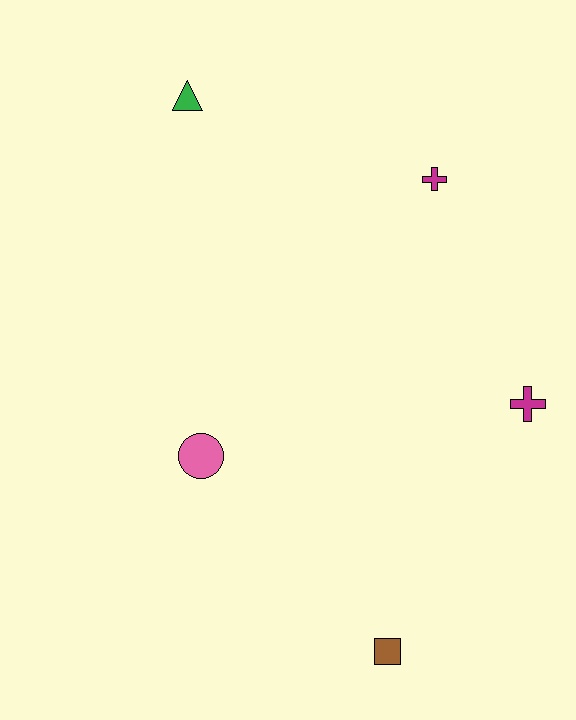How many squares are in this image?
There is 1 square.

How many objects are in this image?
There are 5 objects.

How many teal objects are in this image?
There are no teal objects.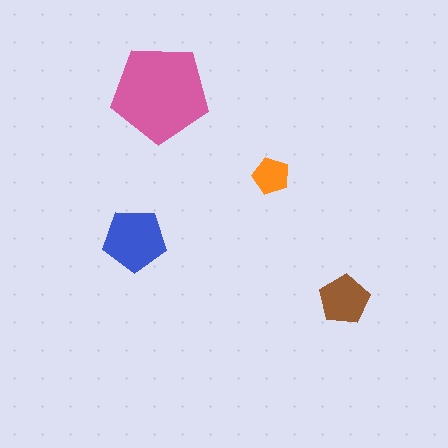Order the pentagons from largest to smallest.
the pink one, the blue one, the brown one, the orange one.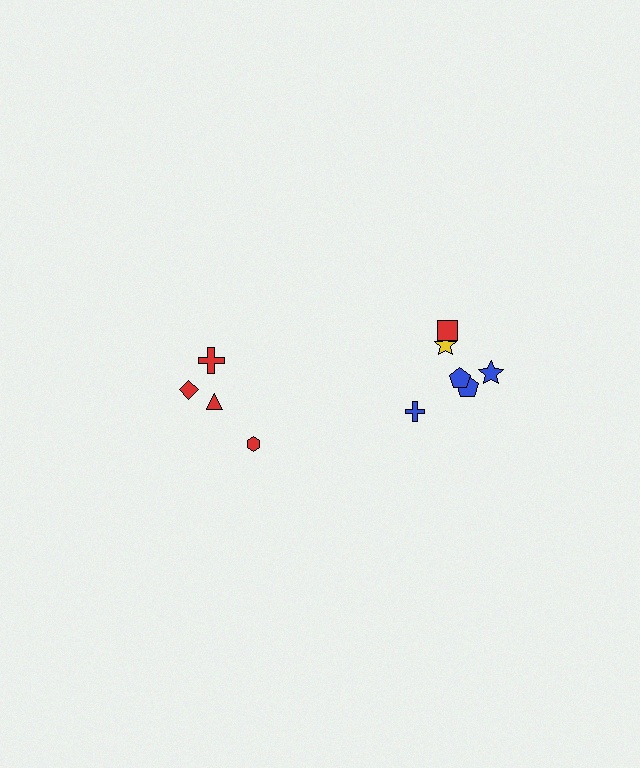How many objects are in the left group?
There are 4 objects.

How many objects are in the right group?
There are 6 objects.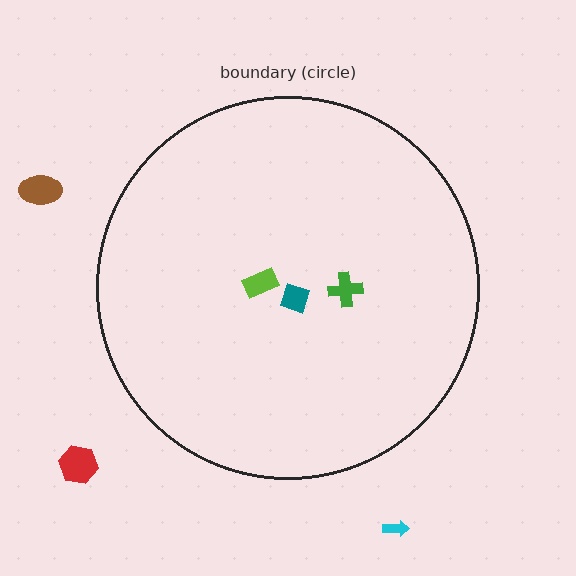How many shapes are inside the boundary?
3 inside, 3 outside.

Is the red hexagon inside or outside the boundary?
Outside.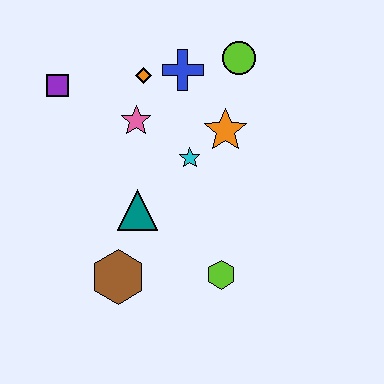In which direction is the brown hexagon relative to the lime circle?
The brown hexagon is below the lime circle.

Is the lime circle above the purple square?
Yes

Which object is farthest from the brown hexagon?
The lime circle is farthest from the brown hexagon.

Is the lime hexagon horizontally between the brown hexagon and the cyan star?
No